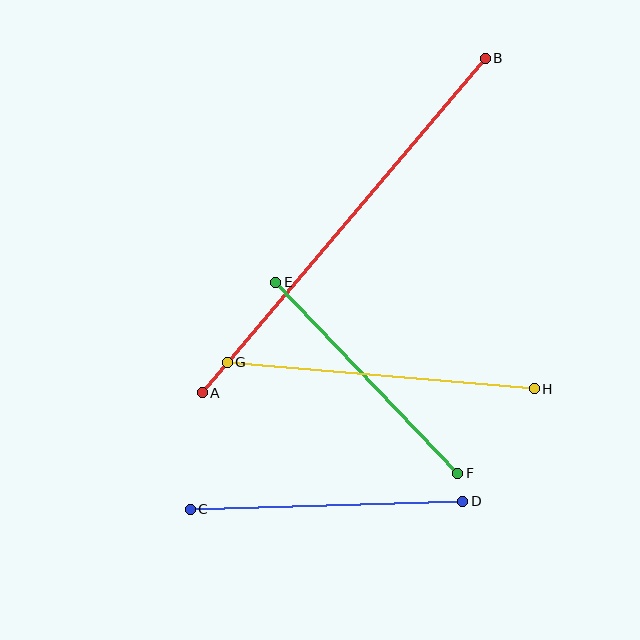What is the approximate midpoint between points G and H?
The midpoint is at approximately (381, 375) pixels.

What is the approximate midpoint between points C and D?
The midpoint is at approximately (326, 505) pixels.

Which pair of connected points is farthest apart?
Points A and B are farthest apart.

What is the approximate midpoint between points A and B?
The midpoint is at approximately (344, 226) pixels.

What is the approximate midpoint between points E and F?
The midpoint is at approximately (367, 378) pixels.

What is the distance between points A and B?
The distance is approximately 438 pixels.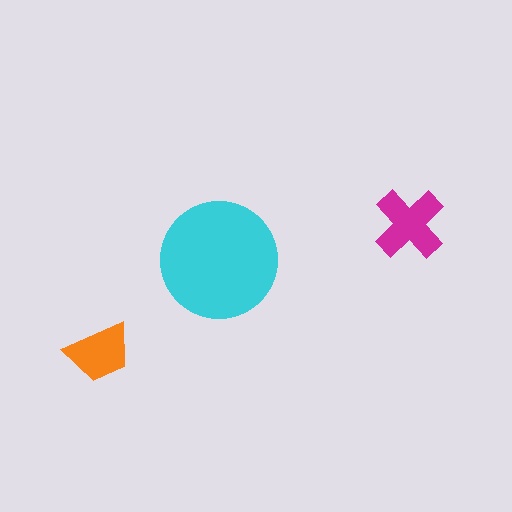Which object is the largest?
The cyan circle.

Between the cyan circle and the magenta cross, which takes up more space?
The cyan circle.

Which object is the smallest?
The orange trapezoid.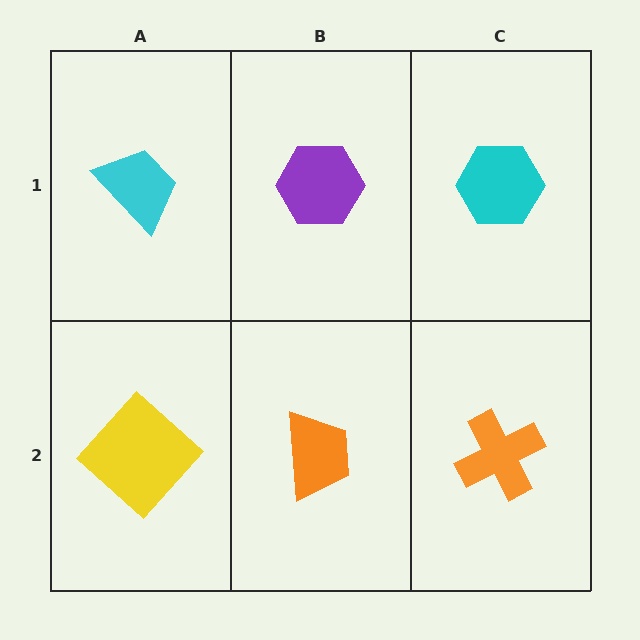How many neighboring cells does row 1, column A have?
2.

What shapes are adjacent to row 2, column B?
A purple hexagon (row 1, column B), a yellow diamond (row 2, column A), an orange cross (row 2, column C).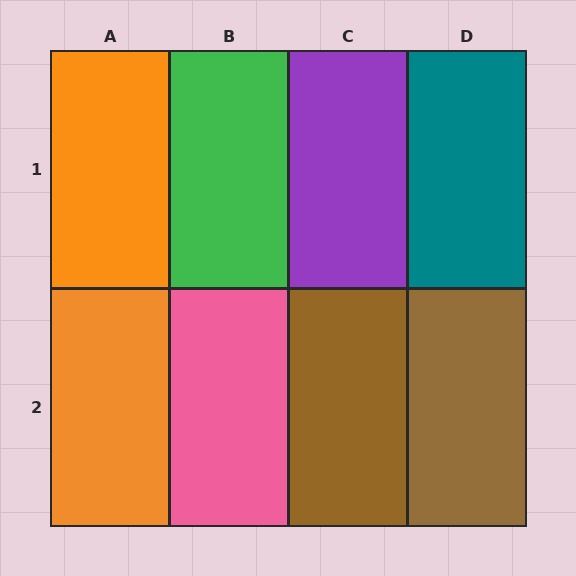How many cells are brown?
2 cells are brown.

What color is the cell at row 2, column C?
Brown.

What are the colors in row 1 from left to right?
Orange, green, purple, teal.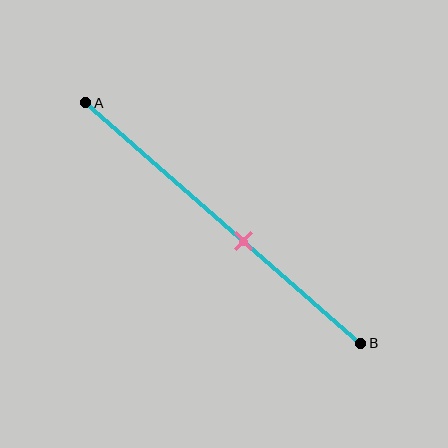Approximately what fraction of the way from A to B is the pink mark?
The pink mark is approximately 60% of the way from A to B.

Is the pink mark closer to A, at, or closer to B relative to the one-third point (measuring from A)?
The pink mark is closer to point B than the one-third point of segment AB.